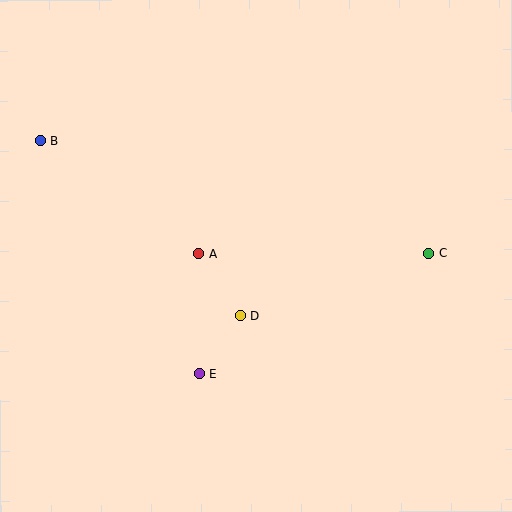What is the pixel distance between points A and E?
The distance between A and E is 120 pixels.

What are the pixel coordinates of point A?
Point A is at (199, 254).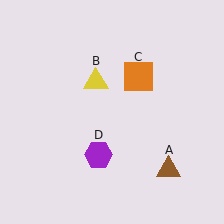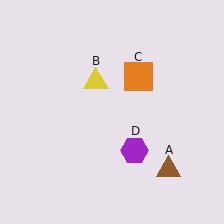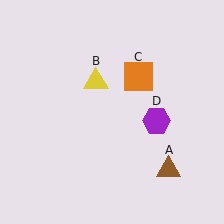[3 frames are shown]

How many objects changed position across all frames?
1 object changed position: purple hexagon (object D).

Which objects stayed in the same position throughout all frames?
Brown triangle (object A) and yellow triangle (object B) and orange square (object C) remained stationary.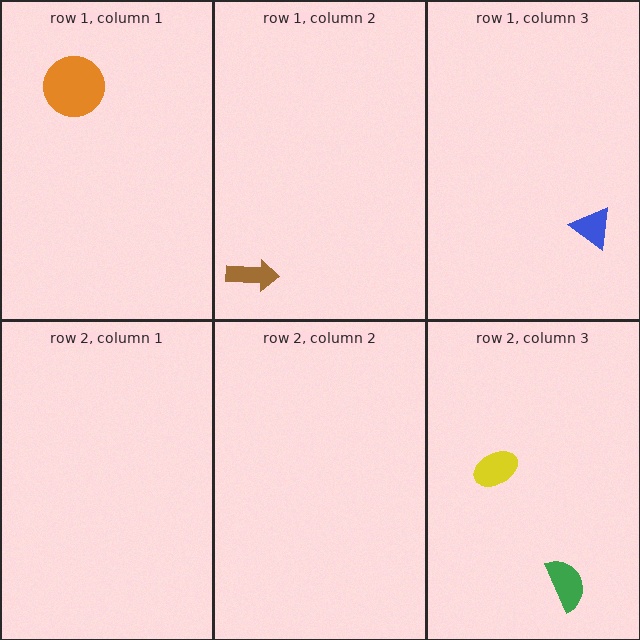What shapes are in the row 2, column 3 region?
The yellow ellipse, the green semicircle.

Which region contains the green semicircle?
The row 2, column 3 region.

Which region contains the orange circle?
The row 1, column 1 region.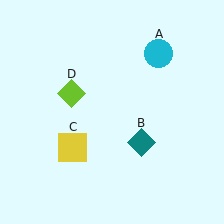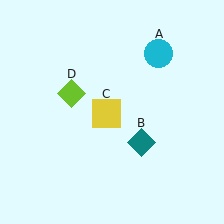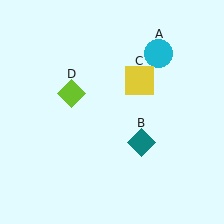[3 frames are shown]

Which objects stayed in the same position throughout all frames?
Cyan circle (object A) and teal diamond (object B) and lime diamond (object D) remained stationary.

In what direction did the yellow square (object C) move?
The yellow square (object C) moved up and to the right.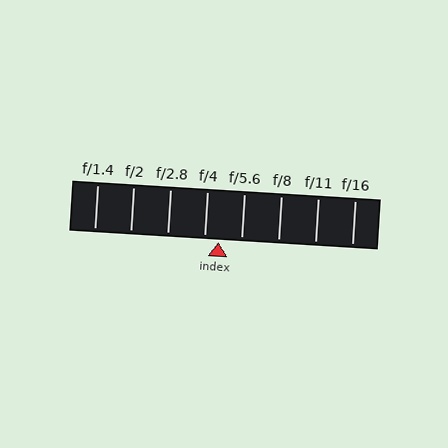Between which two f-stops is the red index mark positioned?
The index mark is between f/4 and f/5.6.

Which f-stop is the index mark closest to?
The index mark is closest to f/4.